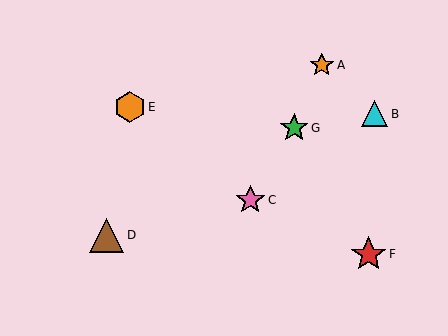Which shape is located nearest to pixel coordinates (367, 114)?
The cyan triangle (labeled B) at (375, 114) is nearest to that location.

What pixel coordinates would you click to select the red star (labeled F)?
Click at (369, 254) to select the red star F.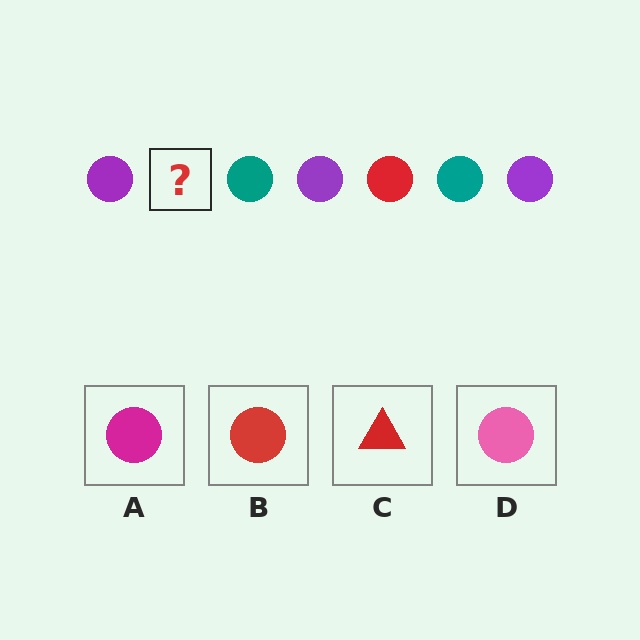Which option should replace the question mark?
Option B.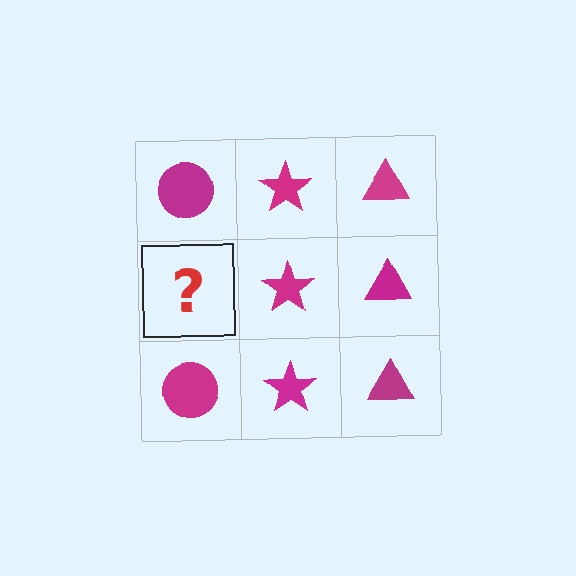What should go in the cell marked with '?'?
The missing cell should contain a magenta circle.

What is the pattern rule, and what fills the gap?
The rule is that each column has a consistent shape. The gap should be filled with a magenta circle.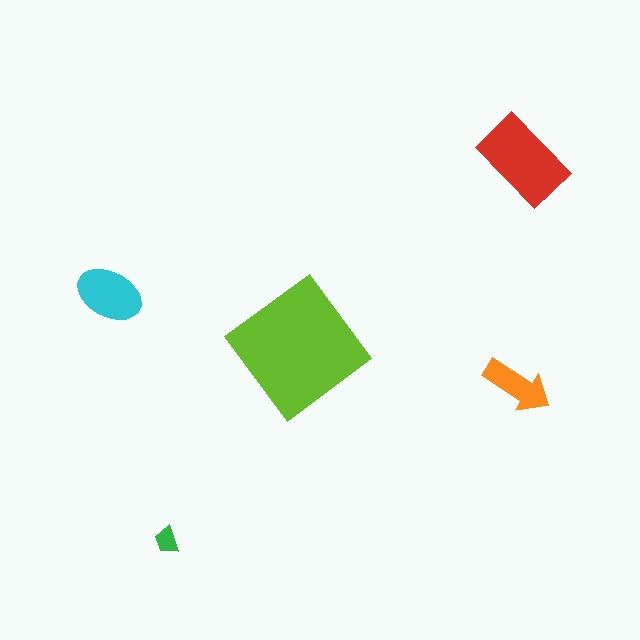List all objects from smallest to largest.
The green trapezoid, the orange arrow, the cyan ellipse, the red rectangle, the lime diamond.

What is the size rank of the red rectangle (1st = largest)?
2nd.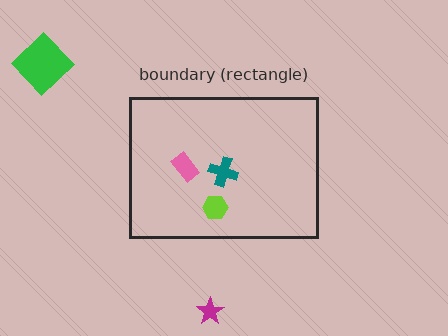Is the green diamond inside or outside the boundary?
Outside.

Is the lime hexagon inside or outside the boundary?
Inside.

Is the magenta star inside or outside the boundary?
Outside.